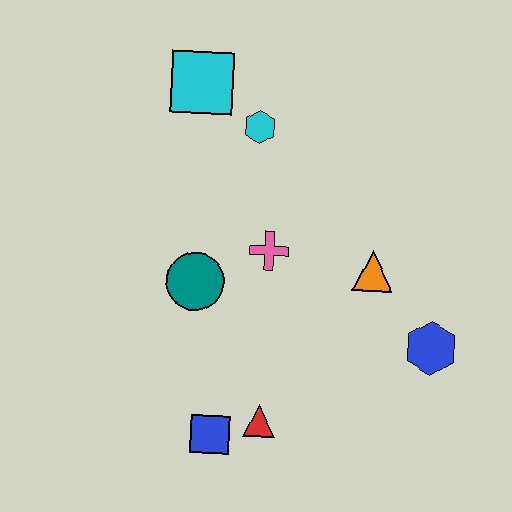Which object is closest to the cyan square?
The cyan hexagon is closest to the cyan square.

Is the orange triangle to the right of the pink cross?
Yes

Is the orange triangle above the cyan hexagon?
No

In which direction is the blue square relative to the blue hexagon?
The blue square is to the left of the blue hexagon.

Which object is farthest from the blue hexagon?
The cyan square is farthest from the blue hexagon.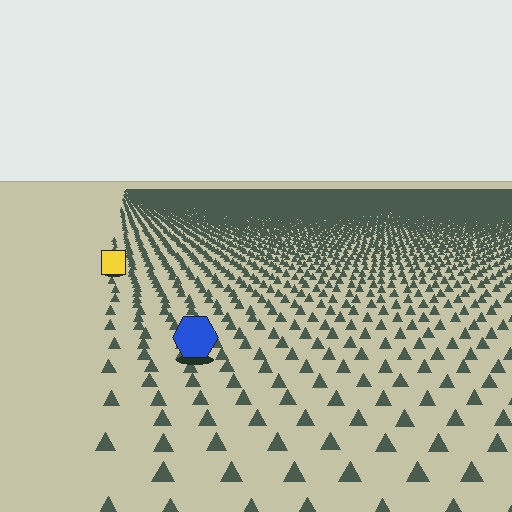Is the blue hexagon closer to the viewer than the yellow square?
Yes. The blue hexagon is closer — you can tell from the texture gradient: the ground texture is coarser near it.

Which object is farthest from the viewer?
The yellow square is farthest from the viewer. It appears smaller and the ground texture around it is denser.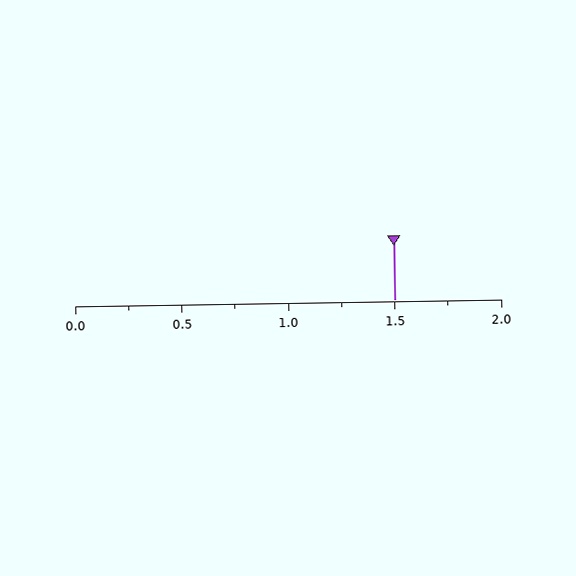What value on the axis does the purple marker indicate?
The marker indicates approximately 1.5.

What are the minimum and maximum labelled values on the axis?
The axis runs from 0.0 to 2.0.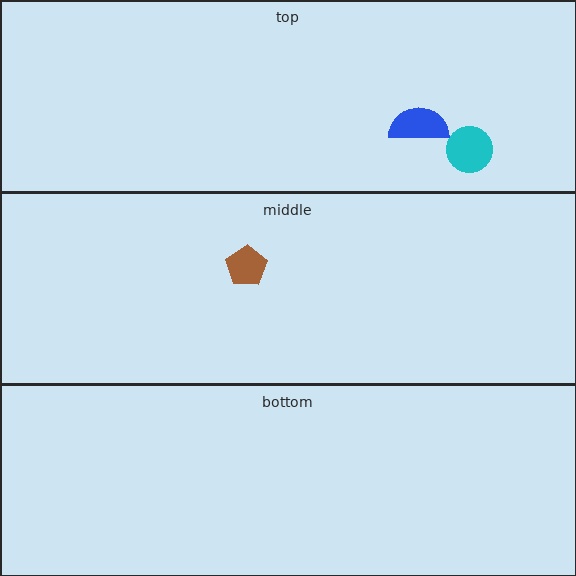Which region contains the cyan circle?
The top region.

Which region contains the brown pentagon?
The middle region.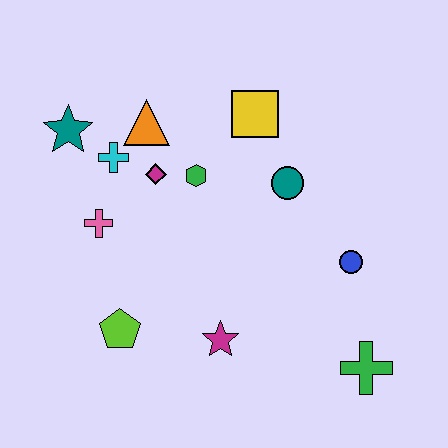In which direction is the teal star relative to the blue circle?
The teal star is to the left of the blue circle.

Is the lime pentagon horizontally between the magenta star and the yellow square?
No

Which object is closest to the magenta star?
The lime pentagon is closest to the magenta star.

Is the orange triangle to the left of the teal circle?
Yes